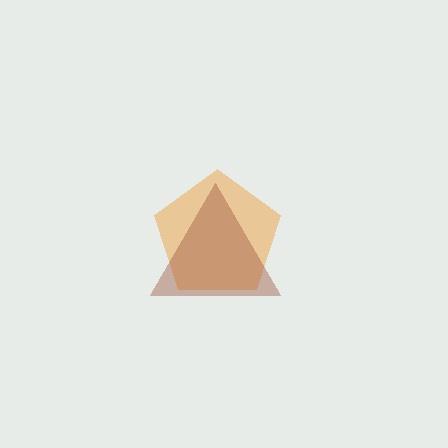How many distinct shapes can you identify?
There are 2 distinct shapes: an orange pentagon, a brown triangle.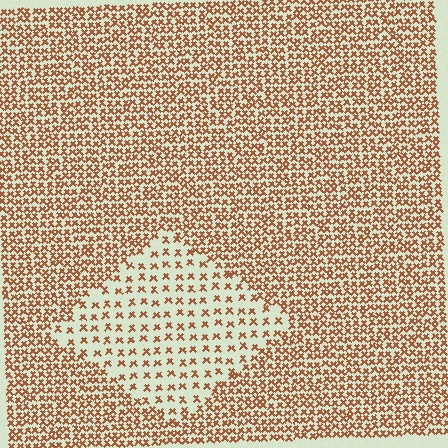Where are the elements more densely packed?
The elements are more densely packed outside the diamond boundary.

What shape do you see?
I see a diamond.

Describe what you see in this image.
The image contains small brown elements arranged at two different densities. A diamond-shaped region is visible where the elements are less densely packed than the surrounding area.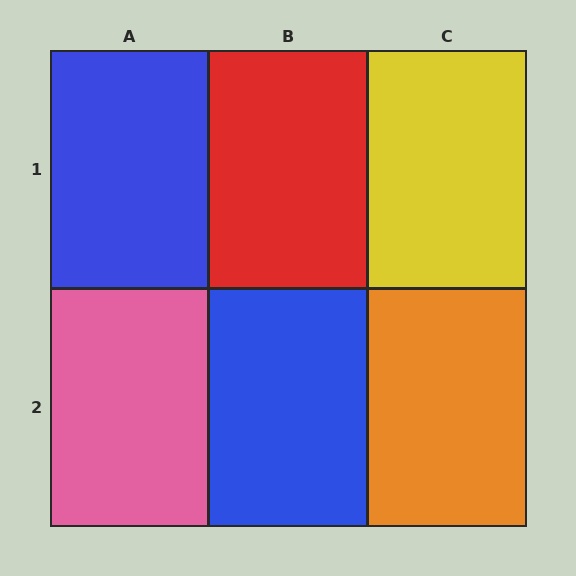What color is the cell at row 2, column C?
Orange.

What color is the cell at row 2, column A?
Pink.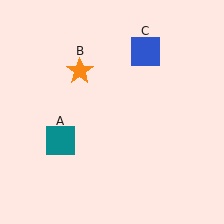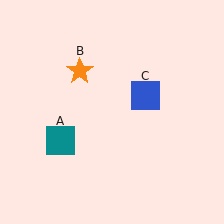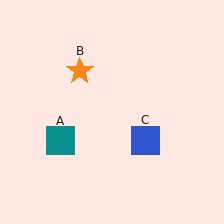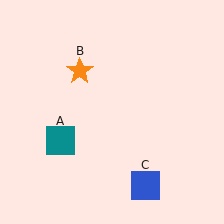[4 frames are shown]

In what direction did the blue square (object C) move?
The blue square (object C) moved down.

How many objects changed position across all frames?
1 object changed position: blue square (object C).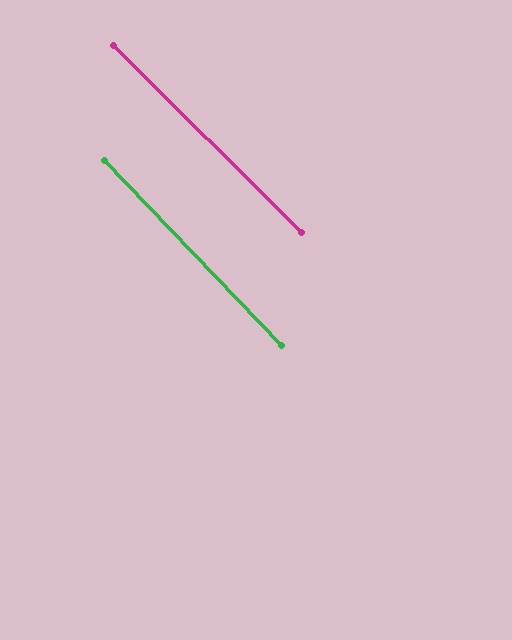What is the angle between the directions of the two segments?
Approximately 1 degree.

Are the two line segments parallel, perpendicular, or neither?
Parallel — their directions differ by only 1.3°.